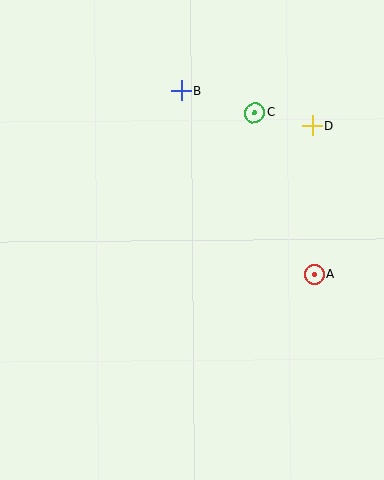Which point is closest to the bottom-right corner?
Point A is closest to the bottom-right corner.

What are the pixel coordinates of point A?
Point A is at (315, 274).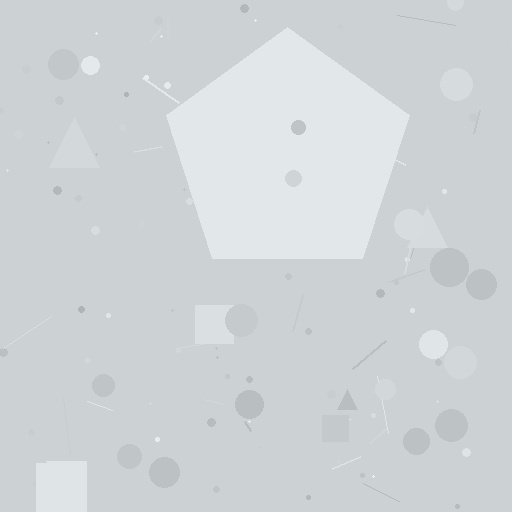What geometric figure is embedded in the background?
A pentagon is embedded in the background.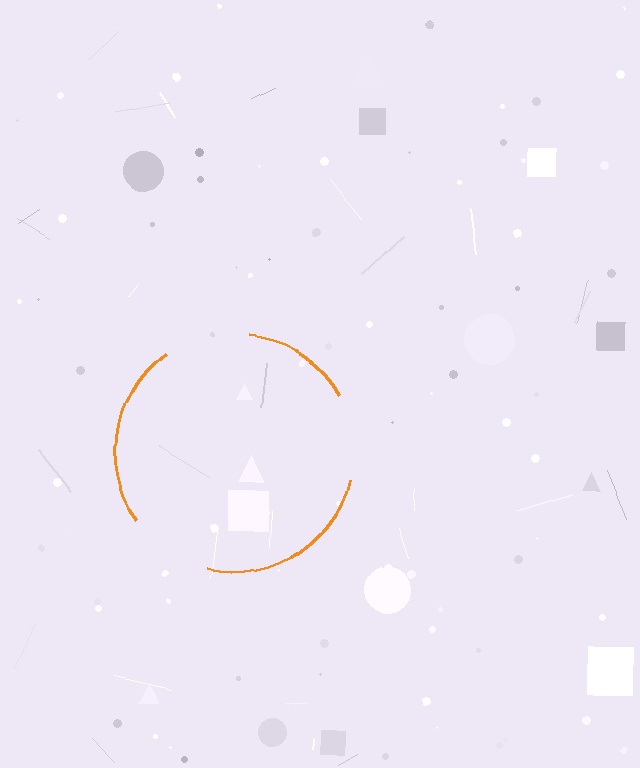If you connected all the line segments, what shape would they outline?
They would outline a circle.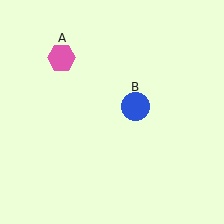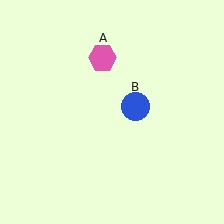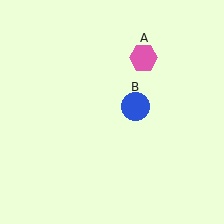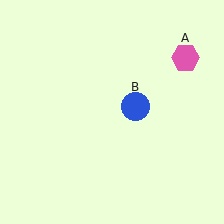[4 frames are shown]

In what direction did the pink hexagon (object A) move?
The pink hexagon (object A) moved right.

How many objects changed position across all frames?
1 object changed position: pink hexagon (object A).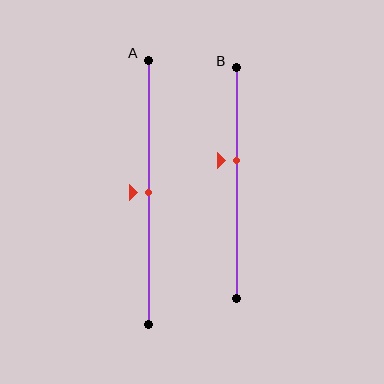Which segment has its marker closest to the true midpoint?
Segment A has its marker closest to the true midpoint.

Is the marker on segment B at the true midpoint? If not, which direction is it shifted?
No, the marker on segment B is shifted upward by about 10% of the segment length.